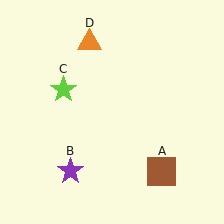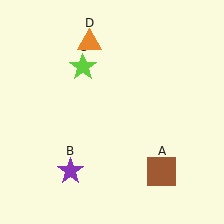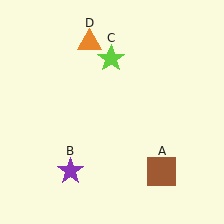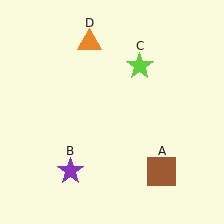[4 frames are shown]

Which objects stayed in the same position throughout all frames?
Brown square (object A) and purple star (object B) and orange triangle (object D) remained stationary.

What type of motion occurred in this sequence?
The lime star (object C) rotated clockwise around the center of the scene.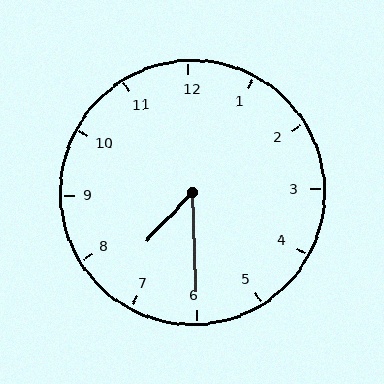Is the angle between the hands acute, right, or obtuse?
It is acute.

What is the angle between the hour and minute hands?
Approximately 45 degrees.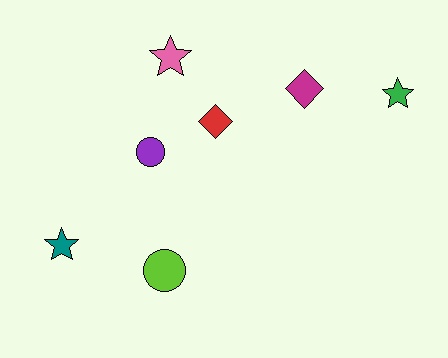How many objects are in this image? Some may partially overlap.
There are 7 objects.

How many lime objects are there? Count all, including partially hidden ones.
There is 1 lime object.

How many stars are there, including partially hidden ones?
There are 3 stars.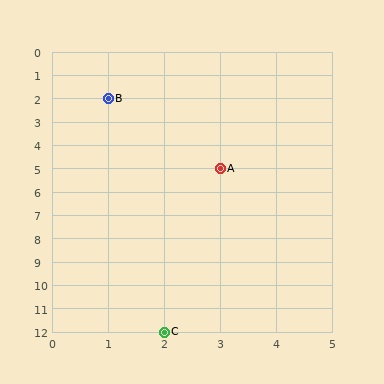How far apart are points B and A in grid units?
Points B and A are 2 columns and 3 rows apart (about 3.6 grid units diagonally).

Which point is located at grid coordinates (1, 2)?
Point B is at (1, 2).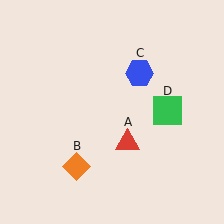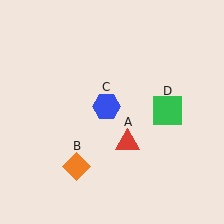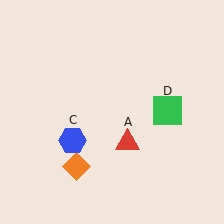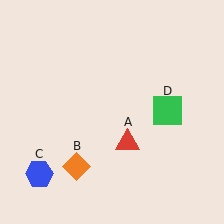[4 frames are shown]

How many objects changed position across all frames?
1 object changed position: blue hexagon (object C).